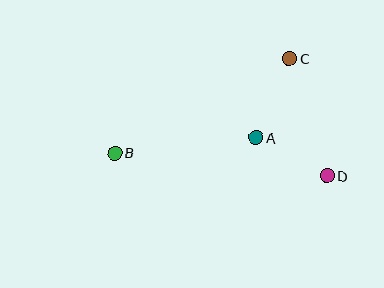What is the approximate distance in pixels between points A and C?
The distance between A and C is approximately 86 pixels.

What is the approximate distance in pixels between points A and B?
The distance between A and B is approximately 142 pixels.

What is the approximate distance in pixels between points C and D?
The distance between C and D is approximately 123 pixels.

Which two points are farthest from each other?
Points B and D are farthest from each other.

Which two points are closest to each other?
Points A and D are closest to each other.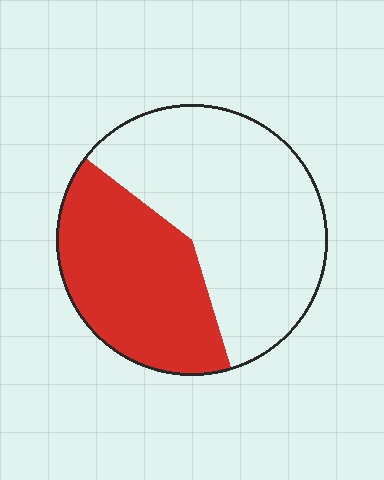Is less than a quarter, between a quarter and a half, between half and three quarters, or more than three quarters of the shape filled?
Between a quarter and a half.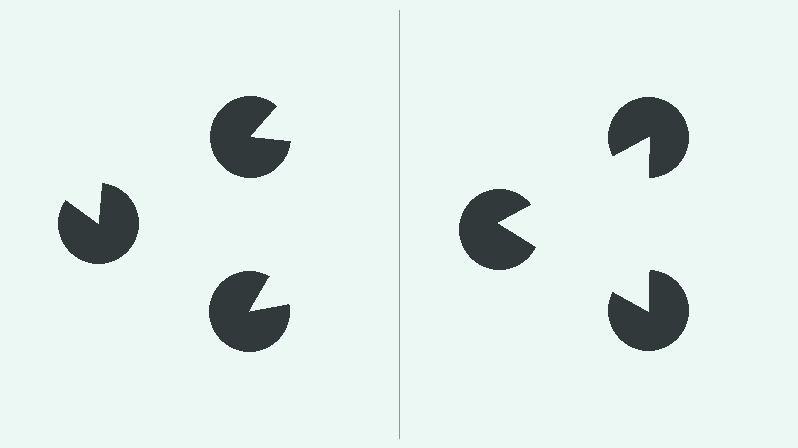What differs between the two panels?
The pac-man discs are positioned identically on both sides; only the wedge orientations differ. On the right they align to a triangle; on the left they are misaligned.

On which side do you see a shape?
An illusory triangle appears on the right side. On the left side the wedge cuts are rotated, so no coherent shape forms.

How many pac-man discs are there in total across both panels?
6 — 3 on each side.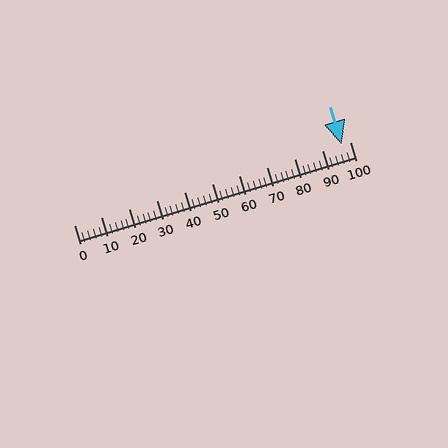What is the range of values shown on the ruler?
The ruler shows values from 0 to 100.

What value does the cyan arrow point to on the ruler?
The cyan arrow points to approximately 97.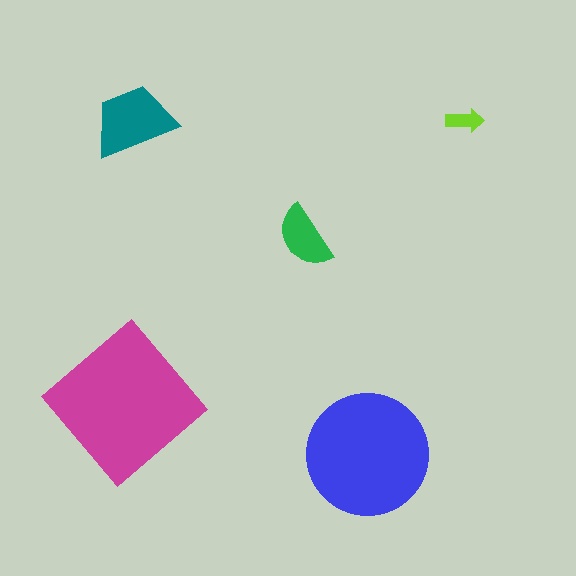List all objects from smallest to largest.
The lime arrow, the green semicircle, the teal trapezoid, the blue circle, the magenta diamond.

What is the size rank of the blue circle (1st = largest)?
2nd.